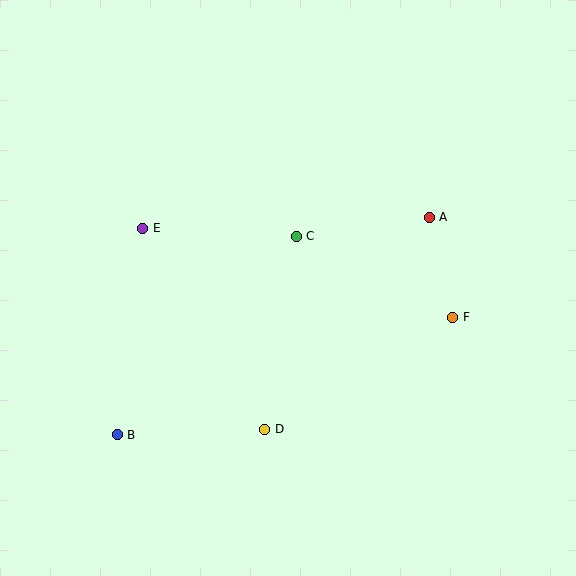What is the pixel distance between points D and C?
The distance between D and C is 196 pixels.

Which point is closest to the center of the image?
Point C at (296, 236) is closest to the center.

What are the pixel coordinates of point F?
Point F is at (453, 318).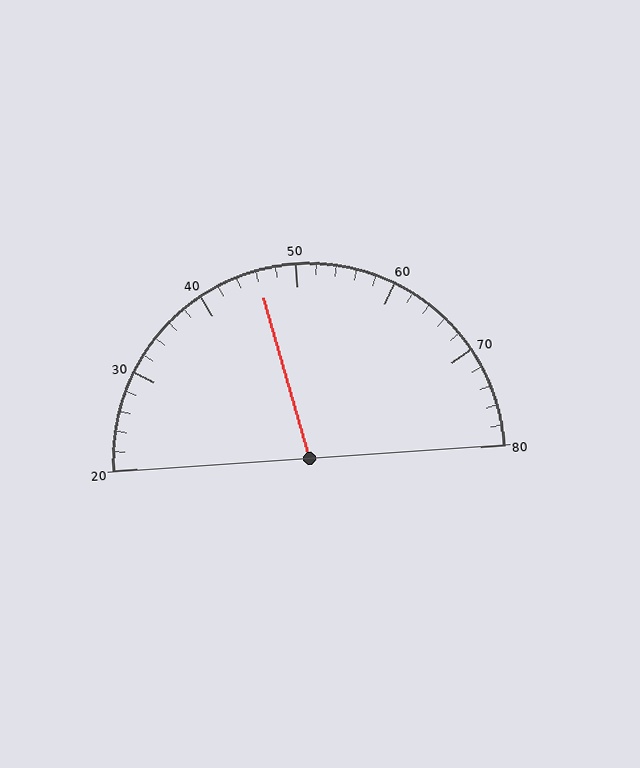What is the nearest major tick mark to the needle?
The nearest major tick mark is 50.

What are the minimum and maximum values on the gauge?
The gauge ranges from 20 to 80.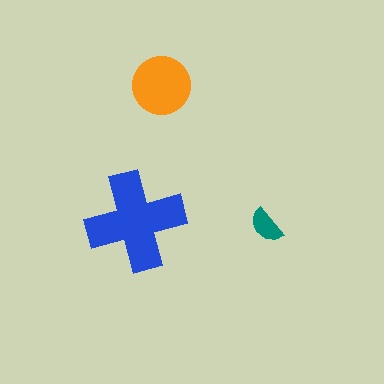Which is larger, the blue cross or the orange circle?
The blue cross.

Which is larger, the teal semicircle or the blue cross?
The blue cross.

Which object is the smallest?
The teal semicircle.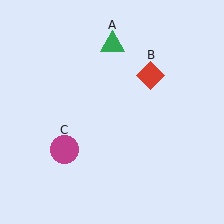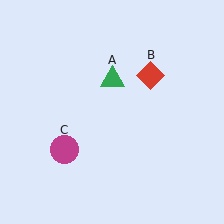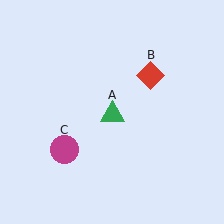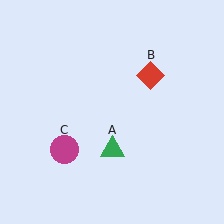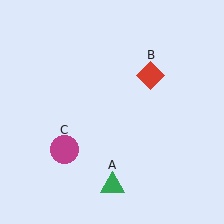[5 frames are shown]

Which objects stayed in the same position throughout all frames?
Red diamond (object B) and magenta circle (object C) remained stationary.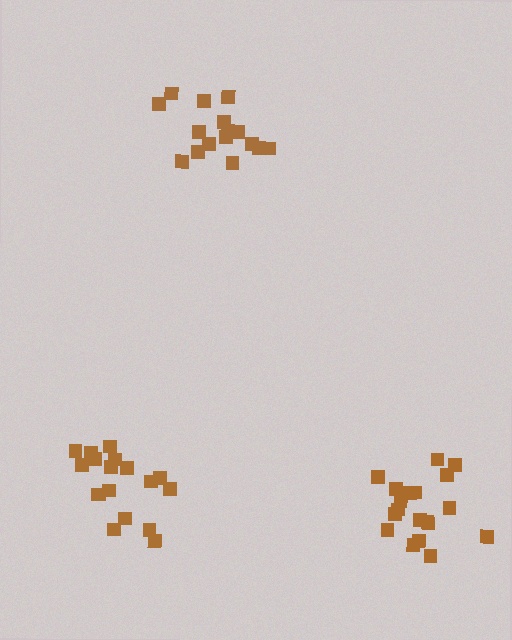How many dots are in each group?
Group 1: 18 dots, Group 2: 20 dots, Group 3: 18 dots (56 total).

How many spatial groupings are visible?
There are 3 spatial groupings.